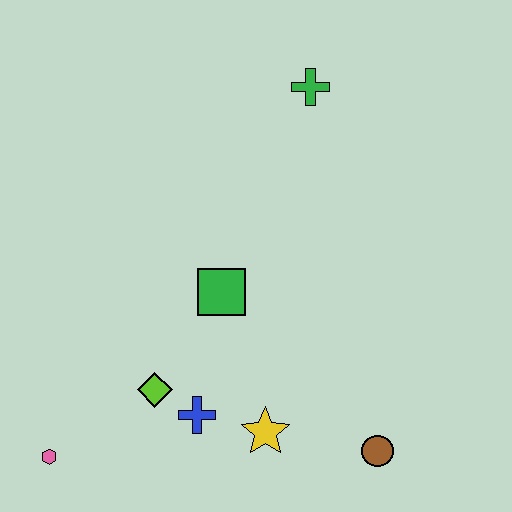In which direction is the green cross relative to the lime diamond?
The green cross is above the lime diamond.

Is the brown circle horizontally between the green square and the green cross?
No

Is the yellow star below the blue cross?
Yes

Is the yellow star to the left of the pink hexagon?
No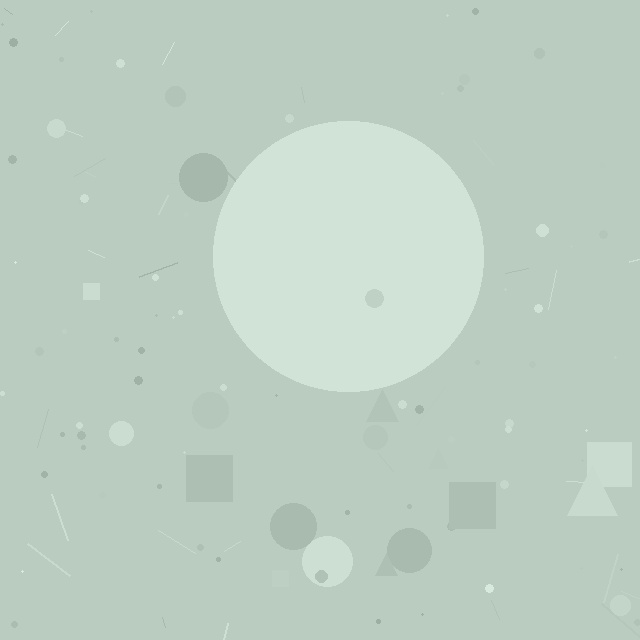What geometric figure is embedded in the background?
A circle is embedded in the background.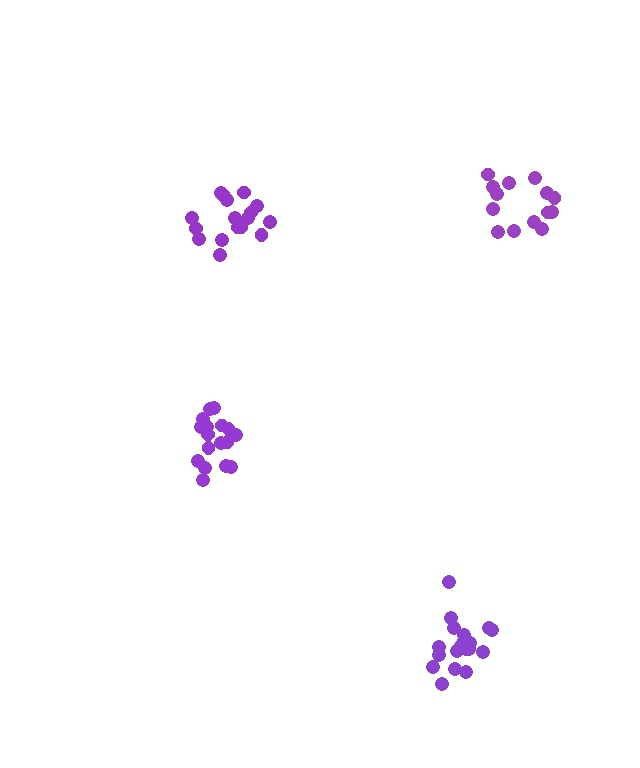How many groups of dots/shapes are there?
There are 4 groups.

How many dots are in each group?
Group 1: 17 dots, Group 2: 20 dots, Group 3: 14 dots, Group 4: 18 dots (69 total).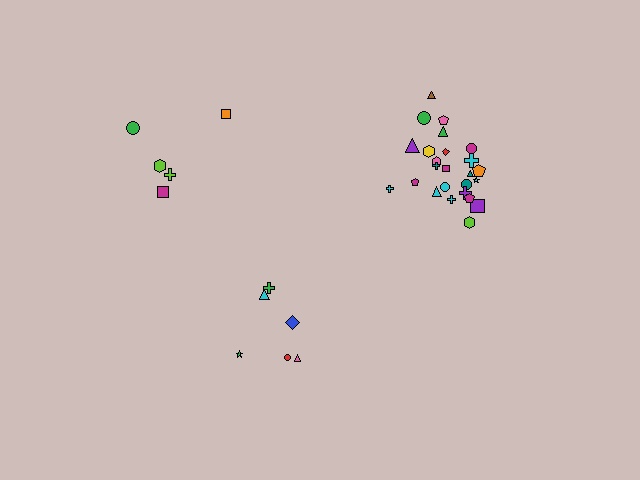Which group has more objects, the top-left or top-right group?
The top-right group.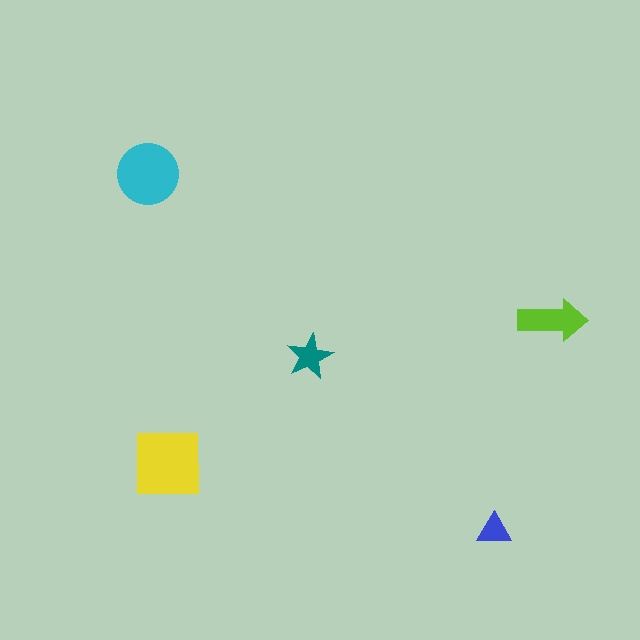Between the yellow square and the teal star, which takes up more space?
The yellow square.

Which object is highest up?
The cyan circle is topmost.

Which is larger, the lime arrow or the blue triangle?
The lime arrow.